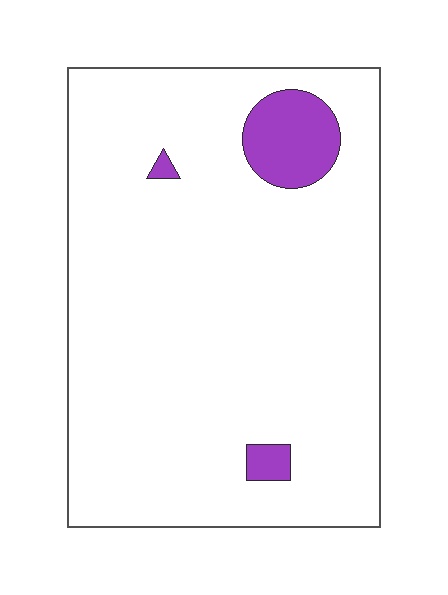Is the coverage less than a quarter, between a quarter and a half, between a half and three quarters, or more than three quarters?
Less than a quarter.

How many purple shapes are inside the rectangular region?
3.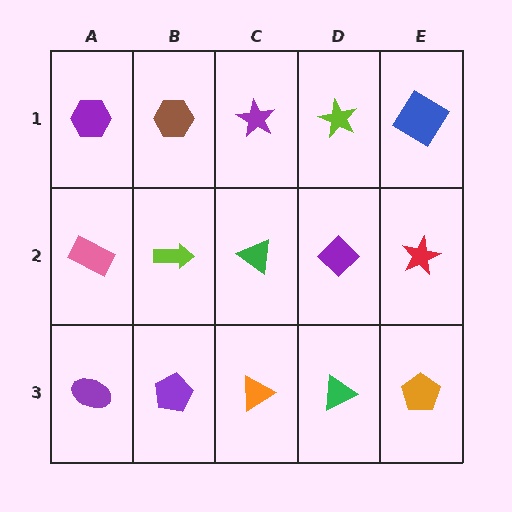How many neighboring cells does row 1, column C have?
3.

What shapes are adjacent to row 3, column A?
A pink rectangle (row 2, column A), a purple pentagon (row 3, column B).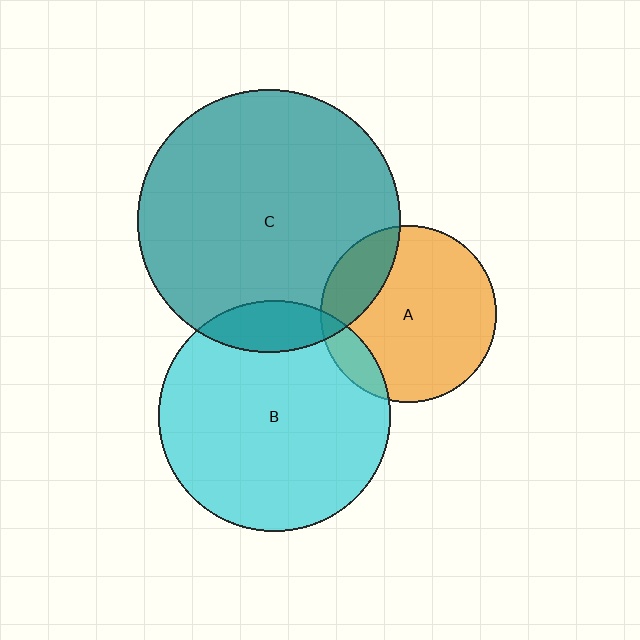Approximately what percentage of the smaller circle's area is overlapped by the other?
Approximately 15%.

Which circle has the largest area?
Circle C (teal).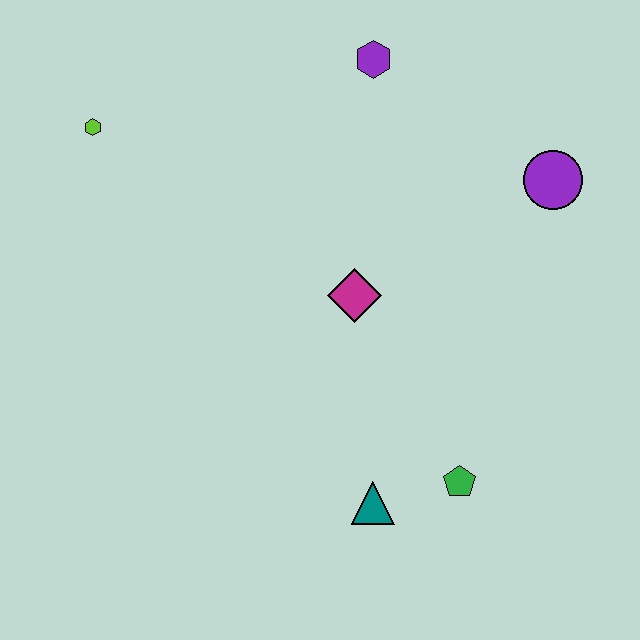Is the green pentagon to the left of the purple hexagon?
No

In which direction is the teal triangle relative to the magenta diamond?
The teal triangle is below the magenta diamond.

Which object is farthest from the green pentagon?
The lime hexagon is farthest from the green pentagon.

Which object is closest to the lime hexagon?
The purple hexagon is closest to the lime hexagon.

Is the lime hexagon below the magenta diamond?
No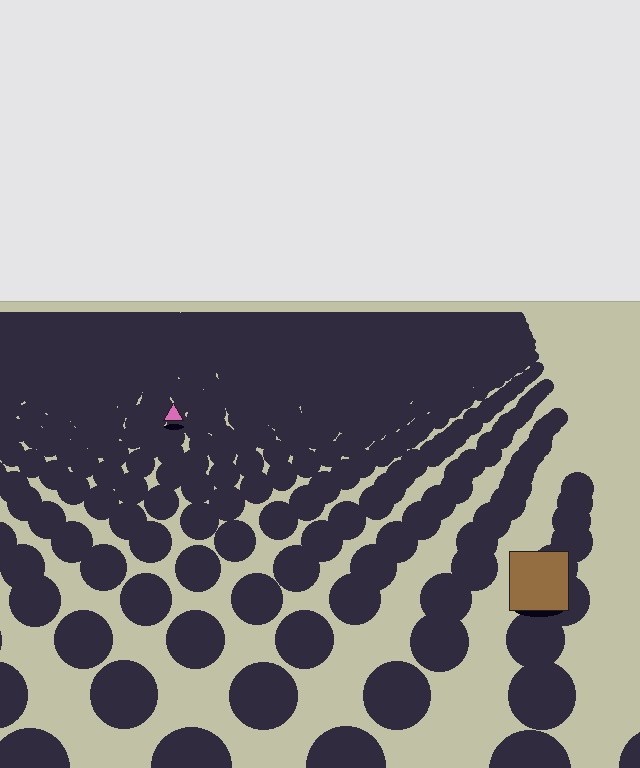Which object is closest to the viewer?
The brown square is closest. The texture marks near it are larger and more spread out.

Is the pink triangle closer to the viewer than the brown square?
No. The brown square is closer — you can tell from the texture gradient: the ground texture is coarser near it.